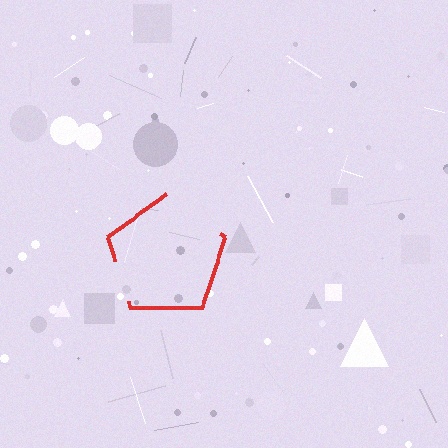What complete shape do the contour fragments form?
The contour fragments form a pentagon.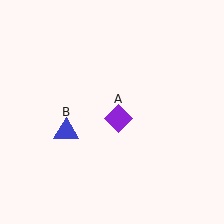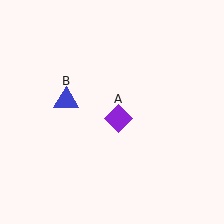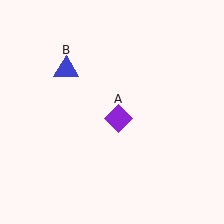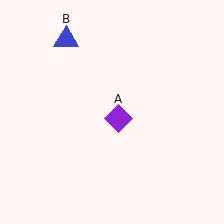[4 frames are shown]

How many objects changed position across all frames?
1 object changed position: blue triangle (object B).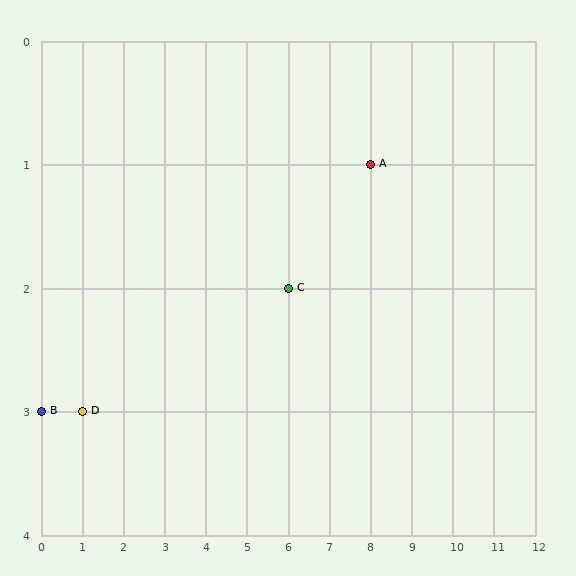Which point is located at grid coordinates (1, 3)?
Point D is at (1, 3).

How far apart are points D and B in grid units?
Points D and B are 1 column apart.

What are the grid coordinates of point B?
Point B is at grid coordinates (0, 3).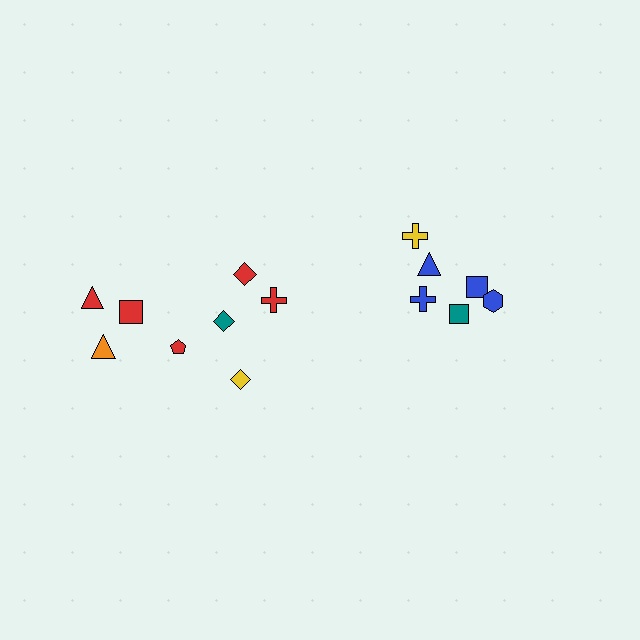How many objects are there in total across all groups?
There are 14 objects.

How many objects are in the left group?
There are 8 objects.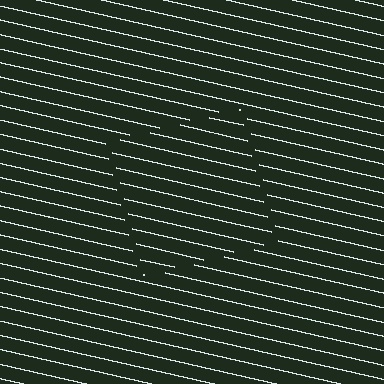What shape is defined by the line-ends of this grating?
An illusory square. The interior of the shape contains the same grating, shifted by half a period — the contour is defined by the phase discontinuity where line-ends from the inner and outer gratings abut.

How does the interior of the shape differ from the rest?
The interior of the shape contains the same grating, shifted by half a period — the contour is defined by the phase discontinuity where line-ends from the inner and outer gratings abut.